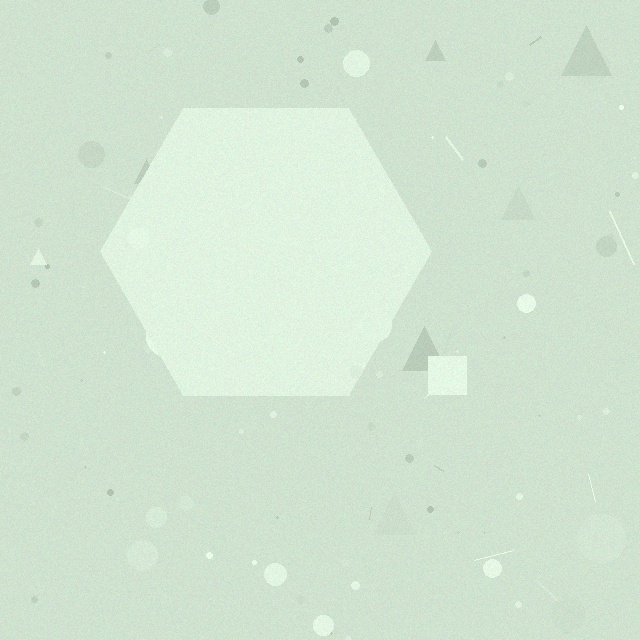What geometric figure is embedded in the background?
A hexagon is embedded in the background.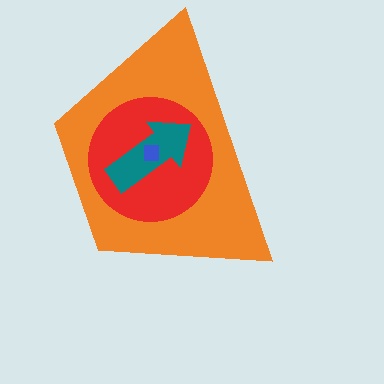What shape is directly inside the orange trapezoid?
The red circle.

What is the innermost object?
The blue square.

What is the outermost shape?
The orange trapezoid.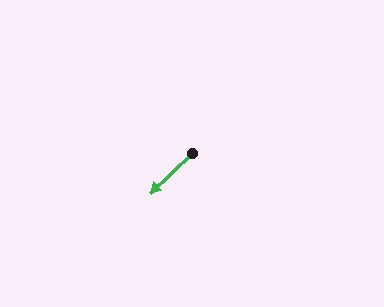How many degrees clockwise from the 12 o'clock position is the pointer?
Approximately 226 degrees.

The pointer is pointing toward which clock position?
Roughly 8 o'clock.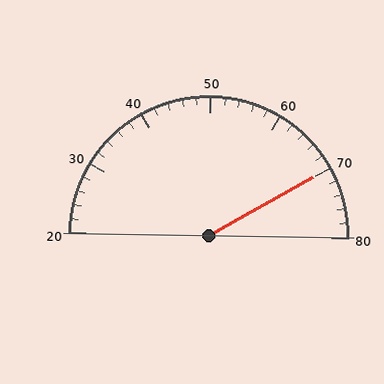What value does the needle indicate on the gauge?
The needle indicates approximately 70.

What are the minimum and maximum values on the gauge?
The gauge ranges from 20 to 80.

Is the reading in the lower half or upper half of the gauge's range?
The reading is in the upper half of the range (20 to 80).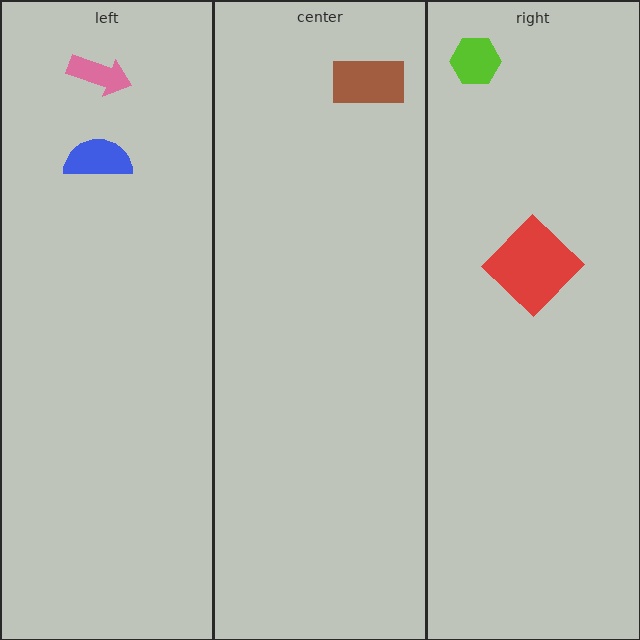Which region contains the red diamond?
The right region.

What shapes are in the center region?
The brown rectangle.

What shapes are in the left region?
The pink arrow, the blue semicircle.